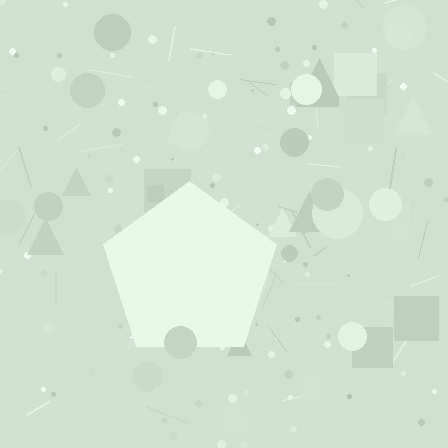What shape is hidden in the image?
A pentagon is hidden in the image.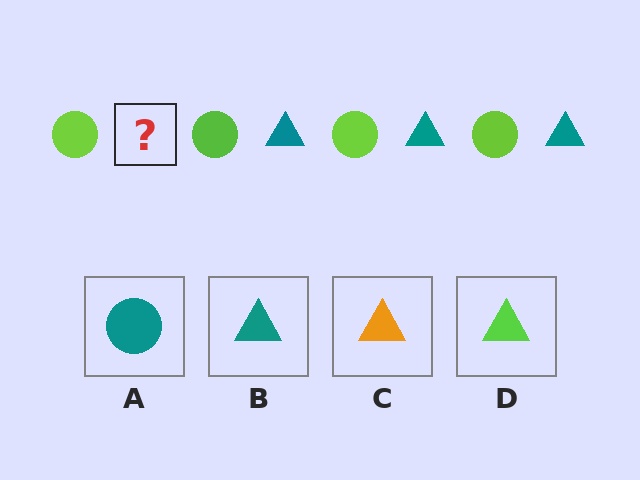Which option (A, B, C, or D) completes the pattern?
B.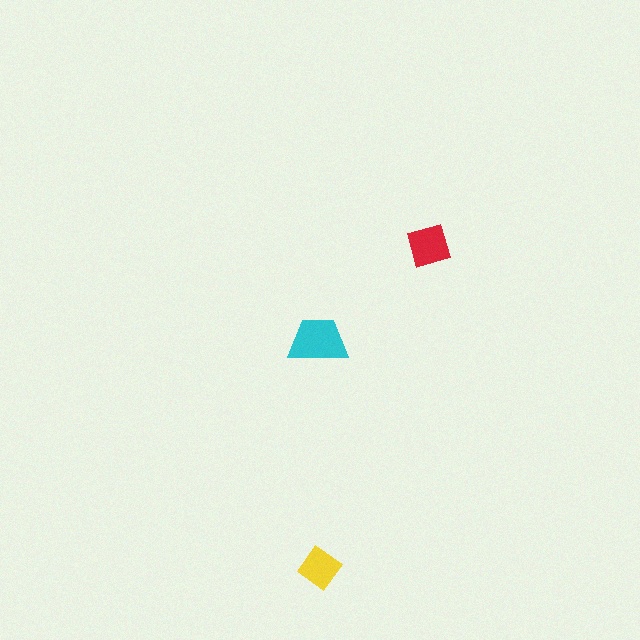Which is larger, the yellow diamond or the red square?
The red square.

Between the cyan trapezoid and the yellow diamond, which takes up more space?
The cyan trapezoid.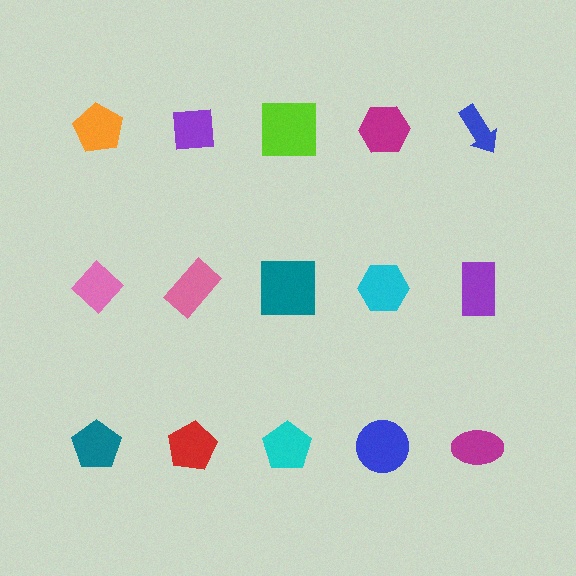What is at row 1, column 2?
A purple square.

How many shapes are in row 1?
5 shapes.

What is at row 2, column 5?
A purple rectangle.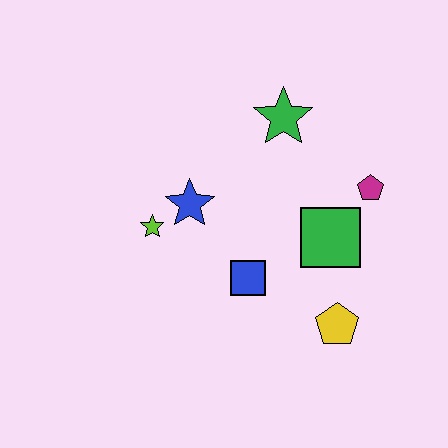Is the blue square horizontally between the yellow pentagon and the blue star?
Yes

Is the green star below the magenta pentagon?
No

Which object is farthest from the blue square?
The green star is farthest from the blue square.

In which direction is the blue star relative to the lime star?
The blue star is to the right of the lime star.